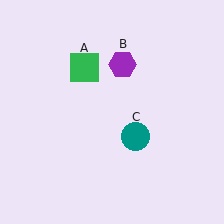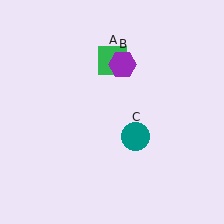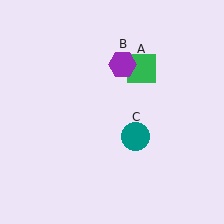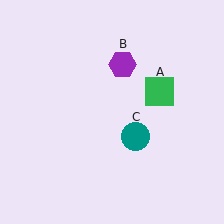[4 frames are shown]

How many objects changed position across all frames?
1 object changed position: green square (object A).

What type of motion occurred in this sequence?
The green square (object A) rotated clockwise around the center of the scene.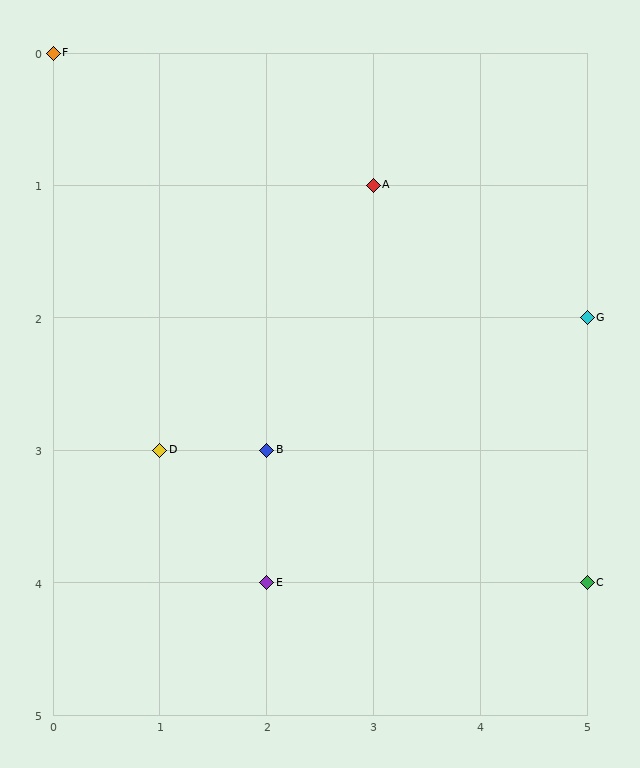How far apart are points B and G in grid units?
Points B and G are 3 columns and 1 row apart (about 3.2 grid units diagonally).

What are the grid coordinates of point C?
Point C is at grid coordinates (5, 4).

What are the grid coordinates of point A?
Point A is at grid coordinates (3, 1).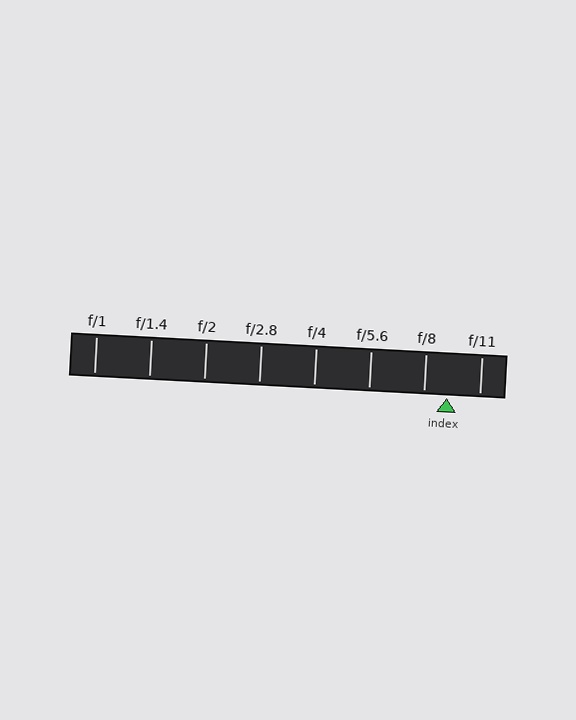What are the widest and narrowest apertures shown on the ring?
The widest aperture shown is f/1 and the narrowest is f/11.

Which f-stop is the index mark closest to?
The index mark is closest to f/8.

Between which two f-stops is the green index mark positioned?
The index mark is between f/8 and f/11.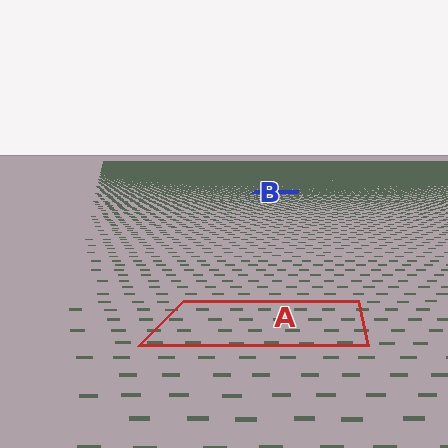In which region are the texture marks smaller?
The texture marks are smaller in region B, because it is farther away.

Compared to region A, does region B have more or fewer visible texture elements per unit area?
Region B has more texture elements per unit area — they are packed more densely because it is farther away.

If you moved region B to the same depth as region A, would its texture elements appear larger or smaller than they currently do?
They would appear larger. At a closer depth, the same texture elements are projected at a bigger on-screen size.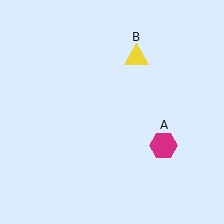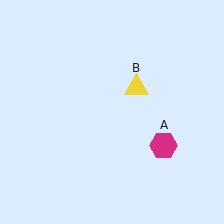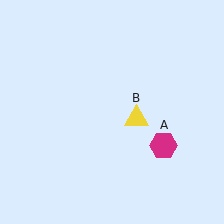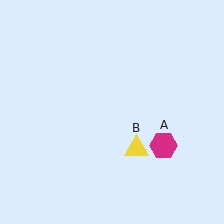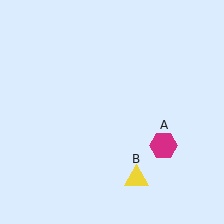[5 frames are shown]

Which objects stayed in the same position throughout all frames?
Magenta hexagon (object A) remained stationary.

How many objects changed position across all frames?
1 object changed position: yellow triangle (object B).